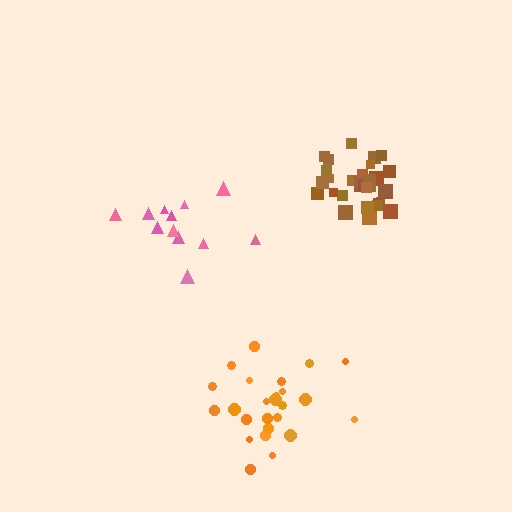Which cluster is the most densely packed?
Brown.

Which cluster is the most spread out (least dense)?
Pink.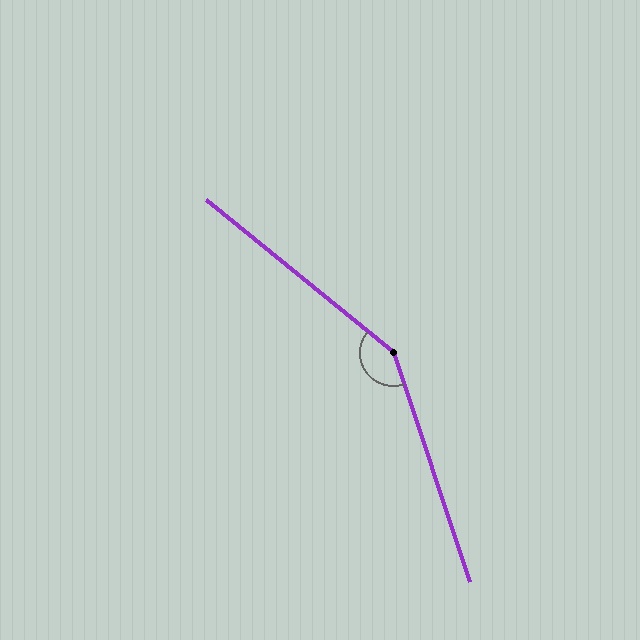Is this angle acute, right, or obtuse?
It is obtuse.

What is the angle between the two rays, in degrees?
Approximately 148 degrees.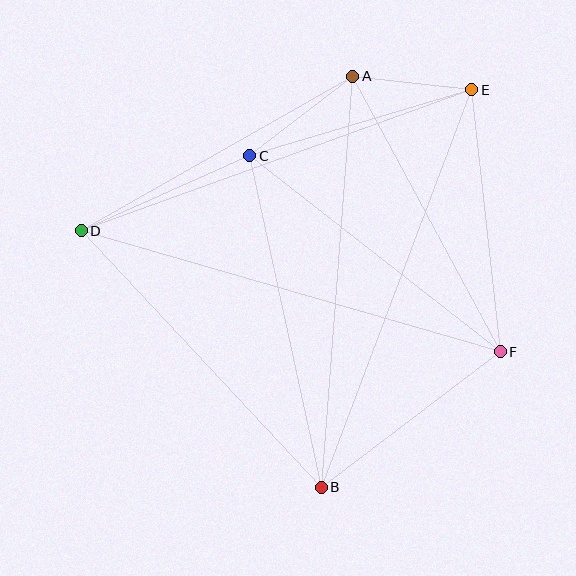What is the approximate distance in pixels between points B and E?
The distance between B and E is approximately 425 pixels.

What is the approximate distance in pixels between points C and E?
The distance between C and E is approximately 232 pixels.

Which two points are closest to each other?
Points A and E are closest to each other.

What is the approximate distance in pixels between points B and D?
The distance between B and D is approximately 351 pixels.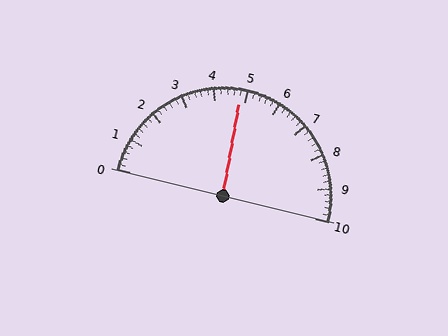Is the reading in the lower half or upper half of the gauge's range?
The reading is in the lower half of the range (0 to 10).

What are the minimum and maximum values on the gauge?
The gauge ranges from 0 to 10.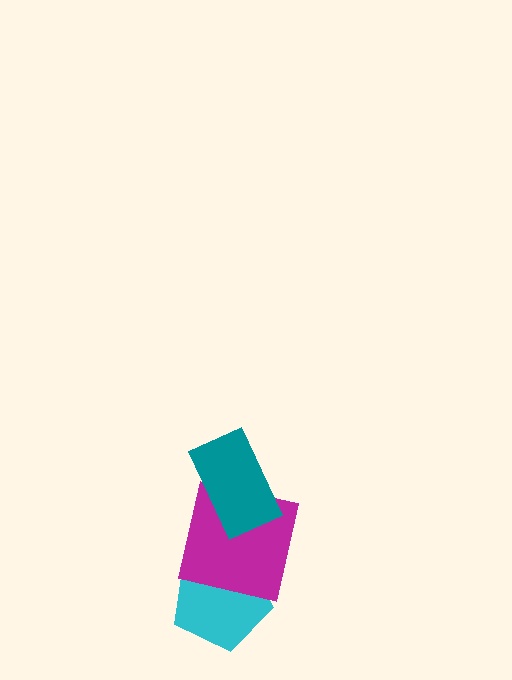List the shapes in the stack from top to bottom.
From top to bottom: the teal rectangle, the magenta square, the cyan pentagon.